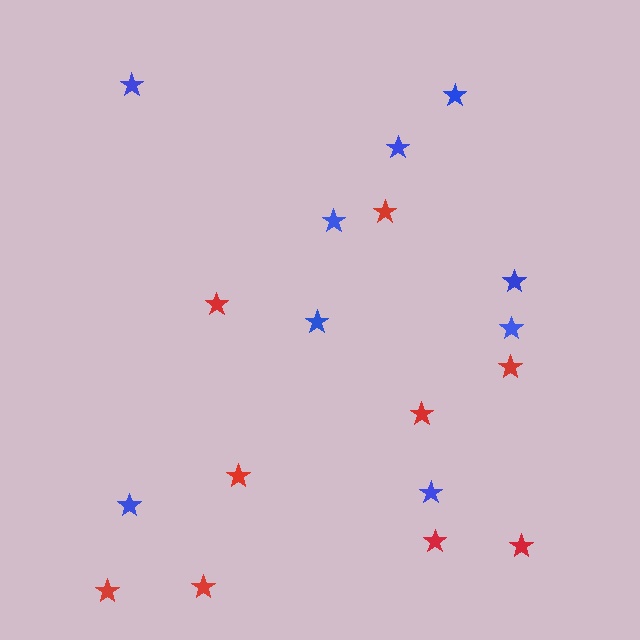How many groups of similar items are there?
There are 2 groups: one group of blue stars (9) and one group of red stars (9).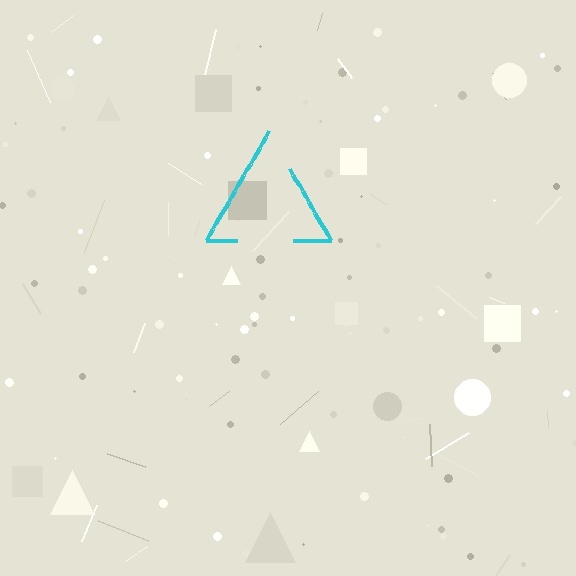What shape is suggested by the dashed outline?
The dashed outline suggests a triangle.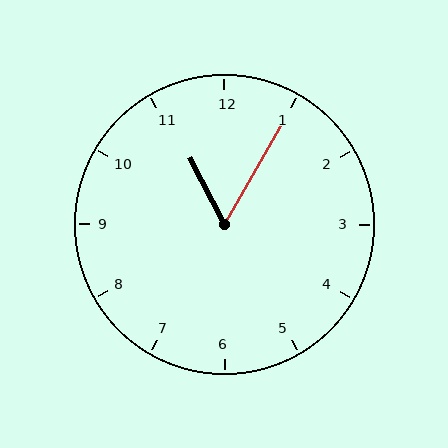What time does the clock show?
11:05.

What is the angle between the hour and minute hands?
Approximately 58 degrees.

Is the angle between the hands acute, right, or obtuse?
It is acute.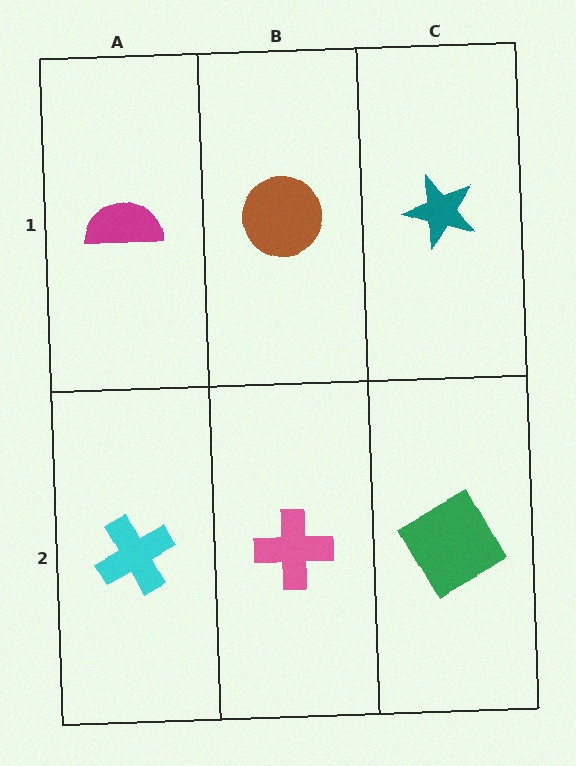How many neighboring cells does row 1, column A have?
2.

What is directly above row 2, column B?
A brown circle.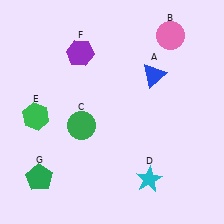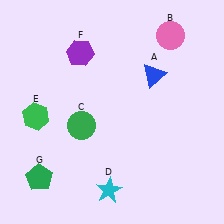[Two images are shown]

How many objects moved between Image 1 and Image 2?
1 object moved between the two images.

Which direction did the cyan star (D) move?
The cyan star (D) moved left.